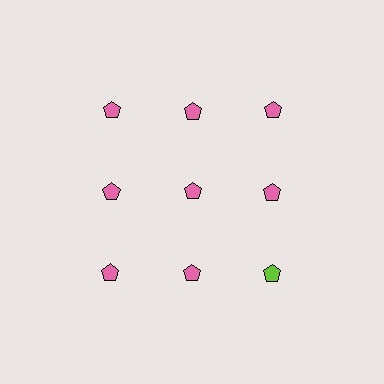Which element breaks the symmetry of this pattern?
The lime pentagon in the third row, center column breaks the symmetry. All other shapes are pink pentagons.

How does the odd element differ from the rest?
It has a different color: lime instead of pink.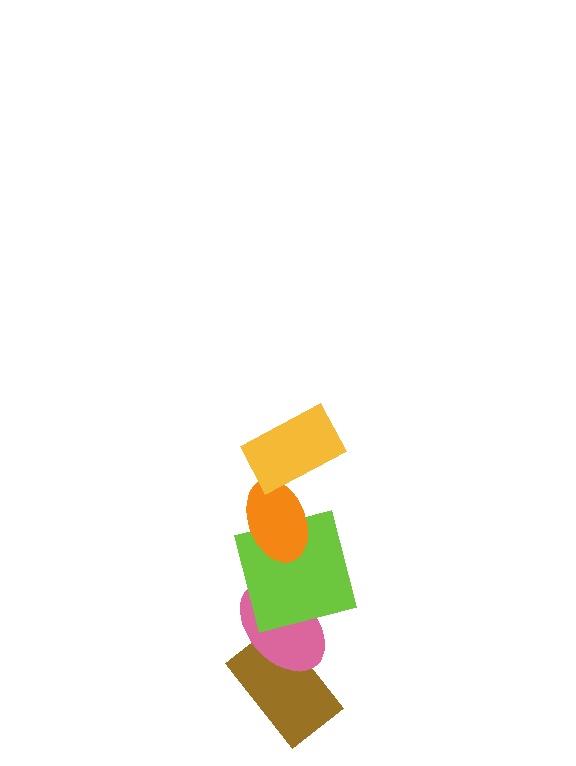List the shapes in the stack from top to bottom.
From top to bottom: the yellow rectangle, the orange ellipse, the lime square, the pink ellipse, the brown rectangle.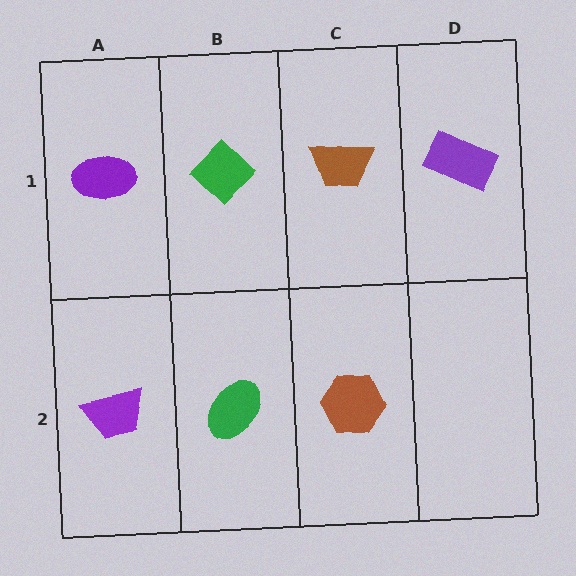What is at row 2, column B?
A green ellipse.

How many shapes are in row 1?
4 shapes.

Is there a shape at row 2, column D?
No, that cell is empty.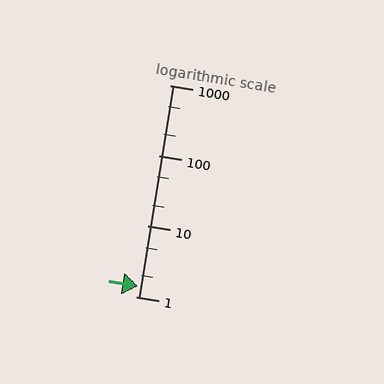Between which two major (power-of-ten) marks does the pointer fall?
The pointer is between 1 and 10.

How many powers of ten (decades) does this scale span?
The scale spans 3 decades, from 1 to 1000.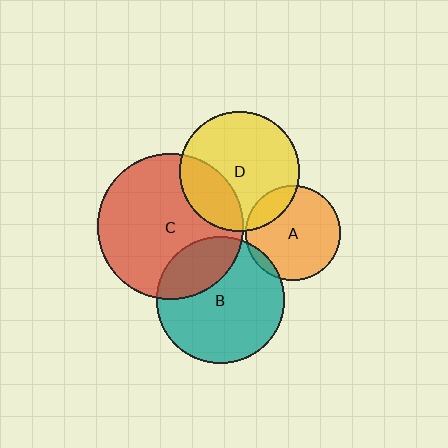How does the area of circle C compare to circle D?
Approximately 1.5 times.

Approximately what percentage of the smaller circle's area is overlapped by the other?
Approximately 25%.